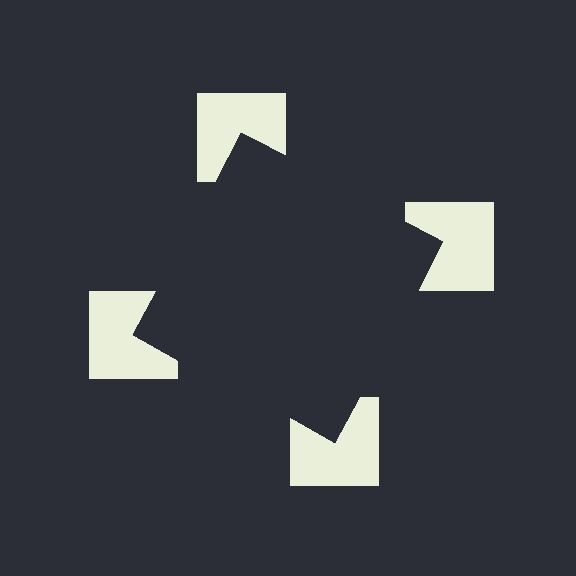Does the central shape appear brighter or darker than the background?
It typically appears slightly darker than the background, even though no actual brightness change is drawn.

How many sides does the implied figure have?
4 sides.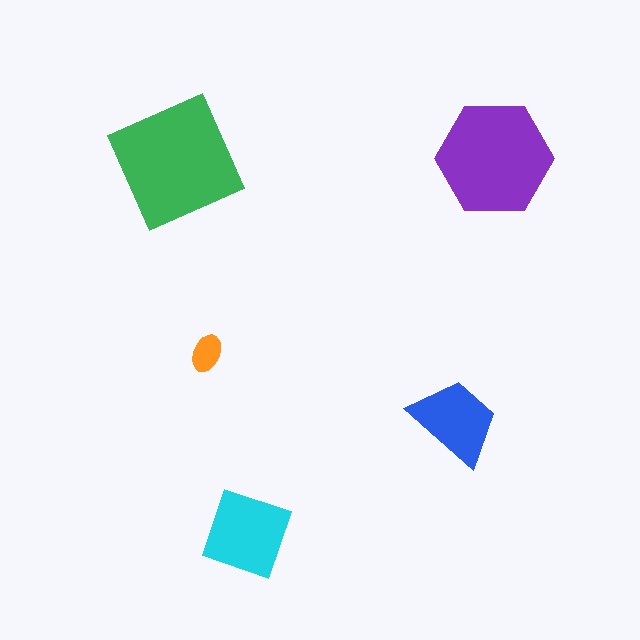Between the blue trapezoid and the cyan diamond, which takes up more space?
The cyan diamond.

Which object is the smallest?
The orange ellipse.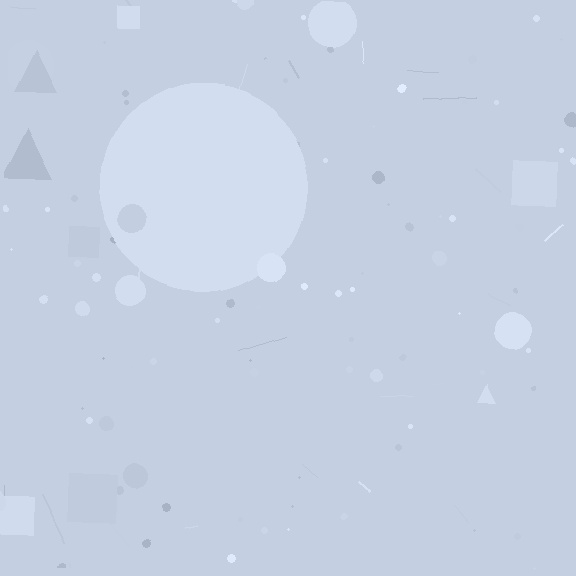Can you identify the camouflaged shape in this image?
The camouflaged shape is a circle.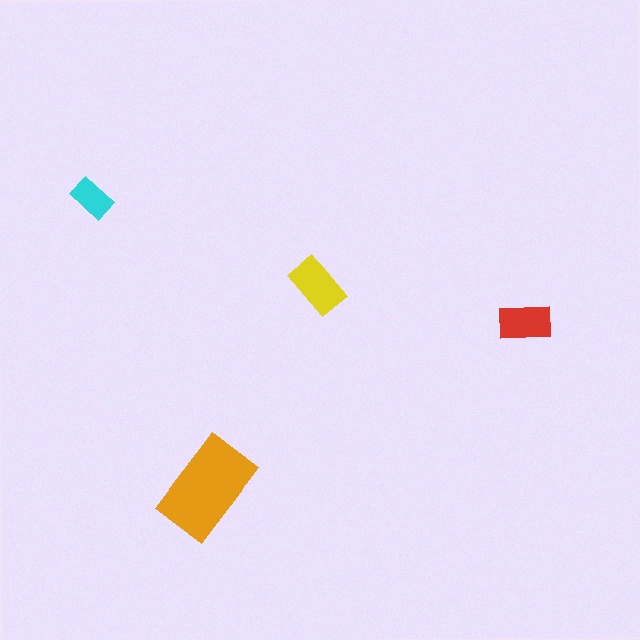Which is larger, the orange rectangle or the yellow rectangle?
The orange one.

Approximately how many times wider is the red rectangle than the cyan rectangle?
About 1.5 times wider.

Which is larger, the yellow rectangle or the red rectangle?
The yellow one.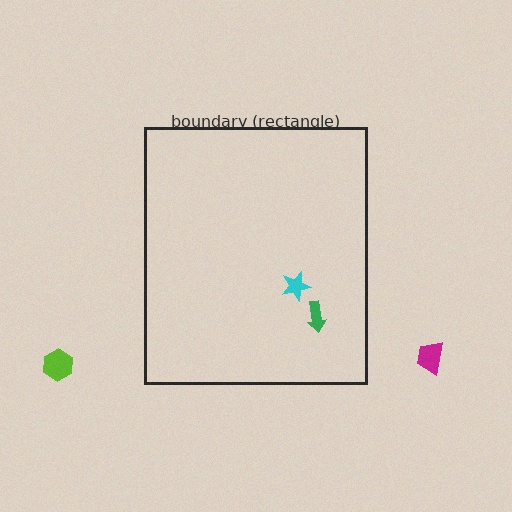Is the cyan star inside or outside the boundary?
Inside.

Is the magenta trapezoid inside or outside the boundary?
Outside.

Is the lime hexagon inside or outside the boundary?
Outside.